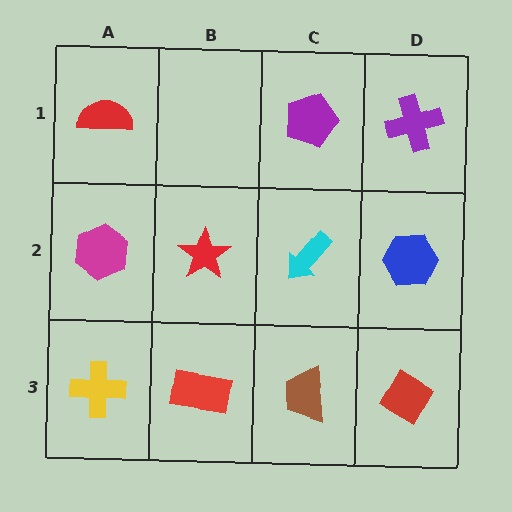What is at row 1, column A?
A red semicircle.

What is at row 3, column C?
A brown trapezoid.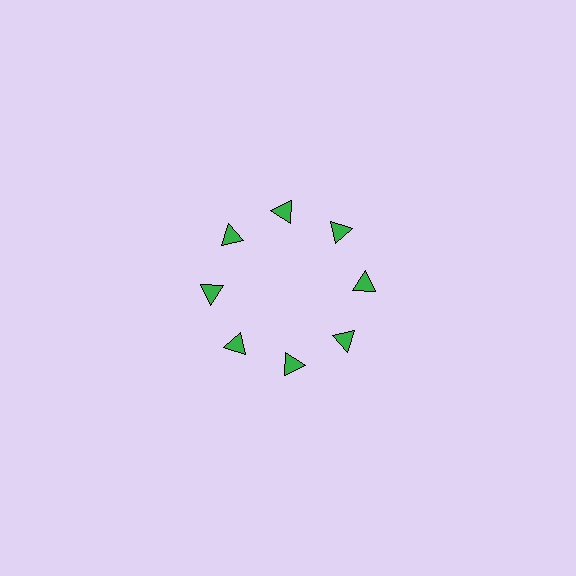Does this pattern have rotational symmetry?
Yes, this pattern has 8-fold rotational symmetry. It looks the same after rotating 45 degrees around the center.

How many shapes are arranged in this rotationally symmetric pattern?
There are 8 shapes, arranged in 8 groups of 1.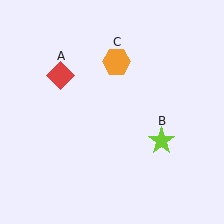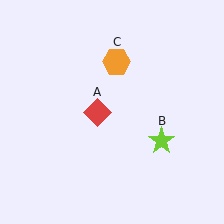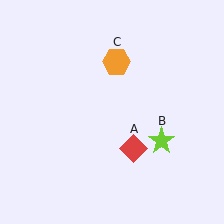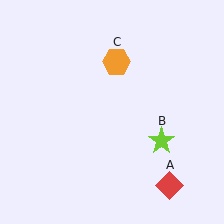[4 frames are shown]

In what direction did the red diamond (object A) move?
The red diamond (object A) moved down and to the right.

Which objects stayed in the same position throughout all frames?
Lime star (object B) and orange hexagon (object C) remained stationary.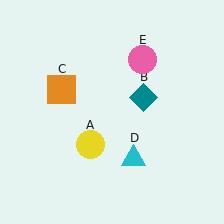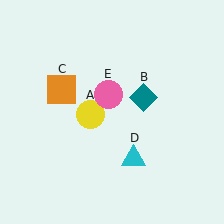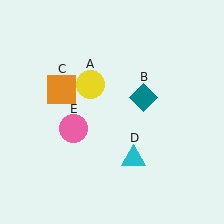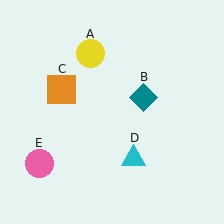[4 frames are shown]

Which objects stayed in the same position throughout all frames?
Teal diamond (object B) and orange square (object C) and cyan triangle (object D) remained stationary.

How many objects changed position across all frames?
2 objects changed position: yellow circle (object A), pink circle (object E).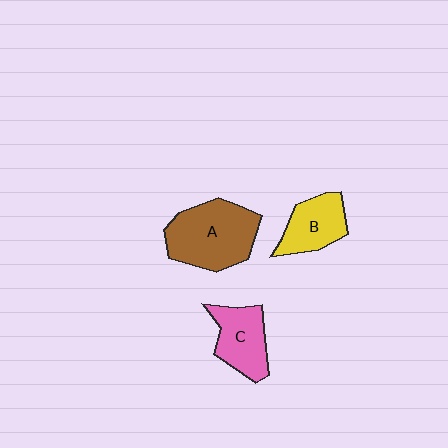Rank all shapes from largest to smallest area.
From largest to smallest: A (brown), C (pink), B (yellow).